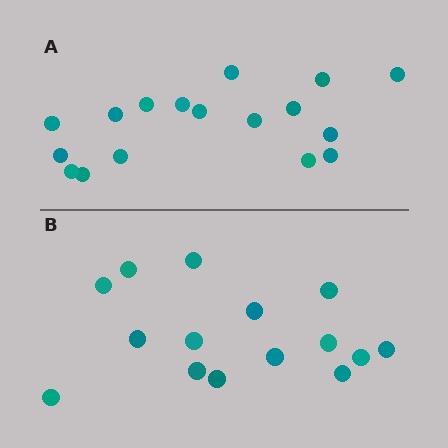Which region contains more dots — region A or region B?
Region A (the top region) has more dots.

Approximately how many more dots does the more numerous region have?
Region A has just a few more — roughly 2 or 3 more dots than region B.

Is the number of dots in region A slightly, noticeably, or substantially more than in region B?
Region A has only slightly more — the two regions are fairly close. The ratio is roughly 1.1 to 1.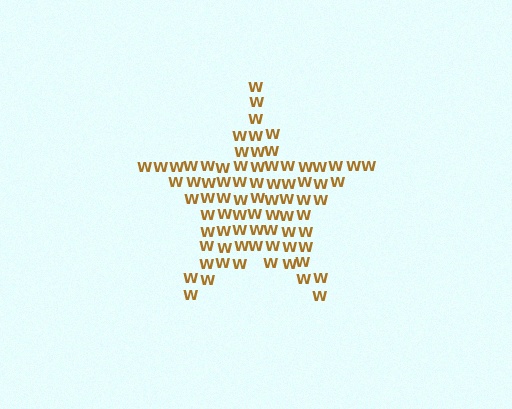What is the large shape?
The large shape is a star.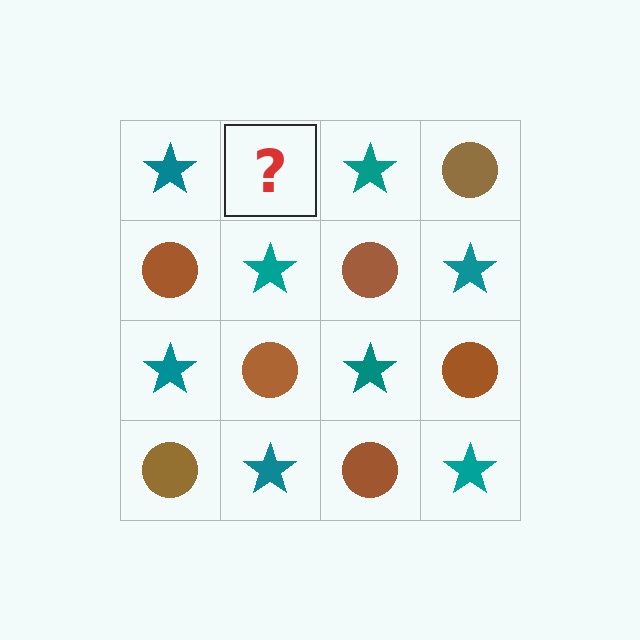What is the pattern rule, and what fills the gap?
The rule is that it alternates teal star and brown circle in a checkerboard pattern. The gap should be filled with a brown circle.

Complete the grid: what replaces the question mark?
The question mark should be replaced with a brown circle.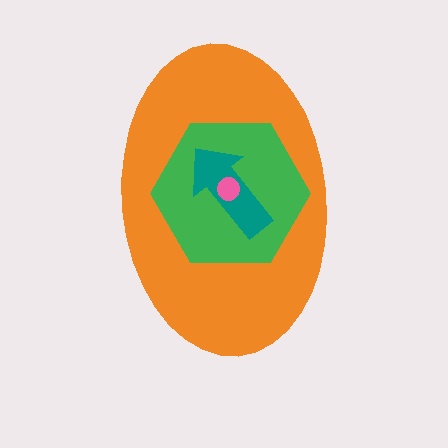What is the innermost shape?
The pink circle.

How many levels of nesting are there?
4.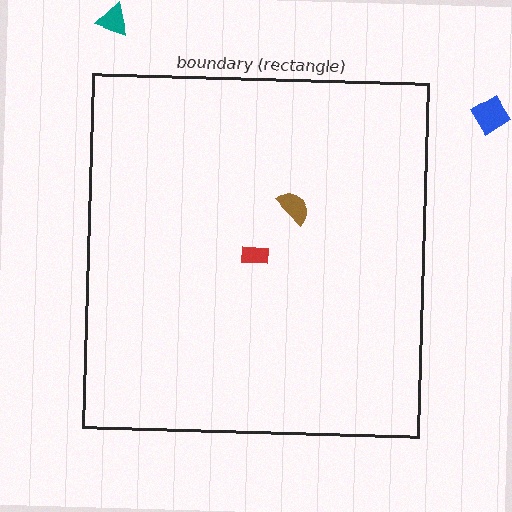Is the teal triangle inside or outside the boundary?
Outside.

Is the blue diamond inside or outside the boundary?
Outside.